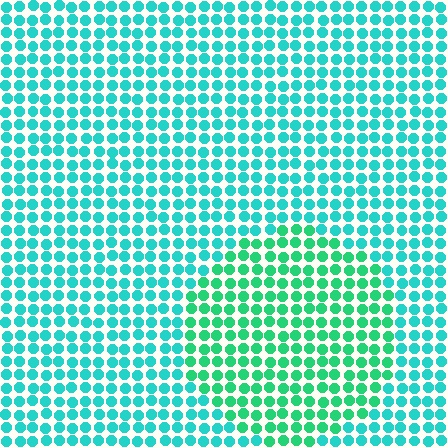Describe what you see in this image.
The image is filled with small cyan elements in a uniform arrangement. A circle-shaped region is visible where the elements are tinted to a slightly different hue, forming a subtle color boundary.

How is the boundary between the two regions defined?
The boundary is defined purely by a slight shift in hue (about 27 degrees). Spacing, size, and orientation are identical on both sides.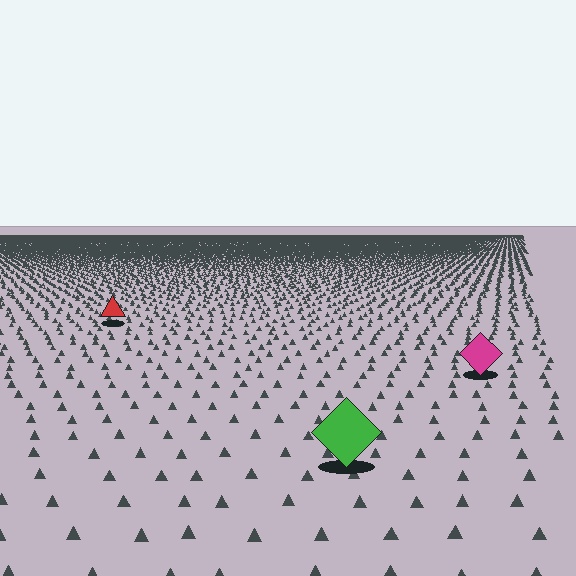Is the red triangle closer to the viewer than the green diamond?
No. The green diamond is closer — you can tell from the texture gradient: the ground texture is coarser near it.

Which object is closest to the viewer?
The green diamond is closest. The texture marks near it are larger and more spread out.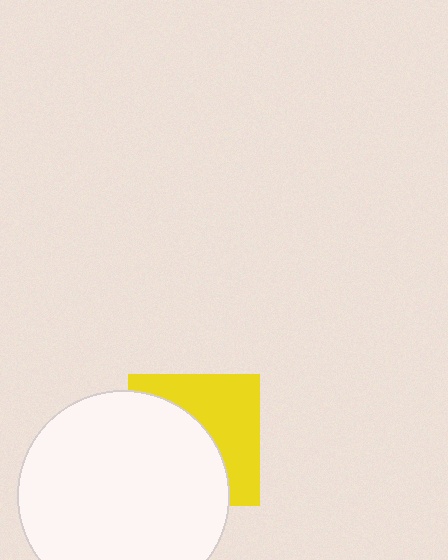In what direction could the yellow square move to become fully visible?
The yellow square could move toward the upper-right. That would shift it out from behind the white circle entirely.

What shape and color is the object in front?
The object in front is a white circle.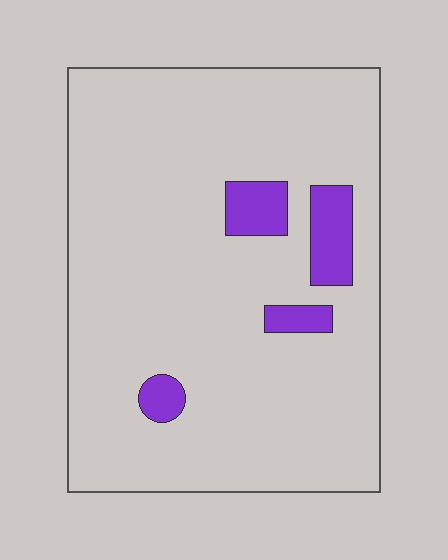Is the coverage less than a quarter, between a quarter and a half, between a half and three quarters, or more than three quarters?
Less than a quarter.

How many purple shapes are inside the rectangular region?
4.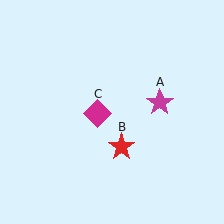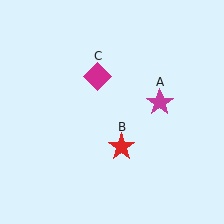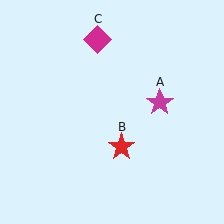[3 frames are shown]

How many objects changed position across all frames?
1 object changed position: magenta diamond (object C).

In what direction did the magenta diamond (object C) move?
The magenta diamond (object C) moved up.